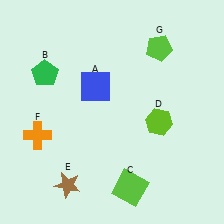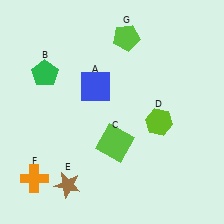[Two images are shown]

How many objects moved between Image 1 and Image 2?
3 objects moved between the two images.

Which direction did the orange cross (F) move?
The orange cross (F) moved down.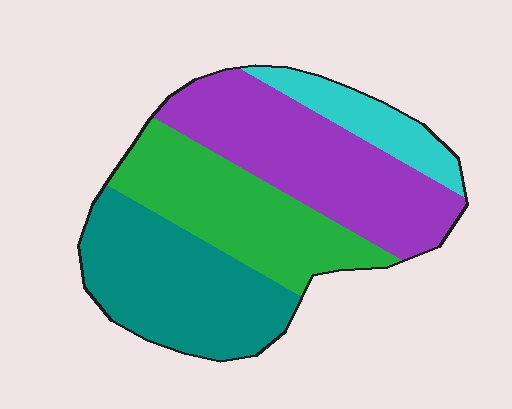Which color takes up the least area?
Cyan, at roughly 10%.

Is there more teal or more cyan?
Teal.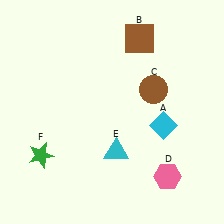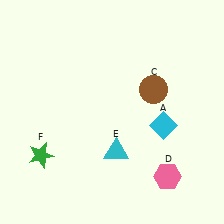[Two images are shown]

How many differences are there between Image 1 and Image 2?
There is 1 difference between the two images.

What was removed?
The brown square (B) was removed in Image 2.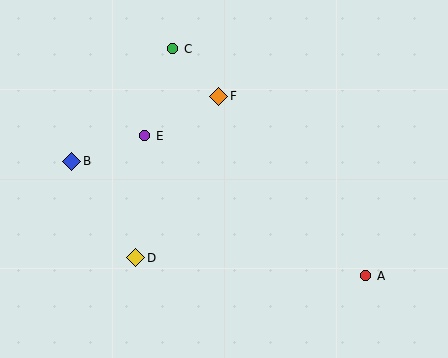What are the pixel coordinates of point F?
Point F is at (219, 96).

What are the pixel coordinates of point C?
Point C is at (173, 49).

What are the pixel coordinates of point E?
Point E is at (145, 136).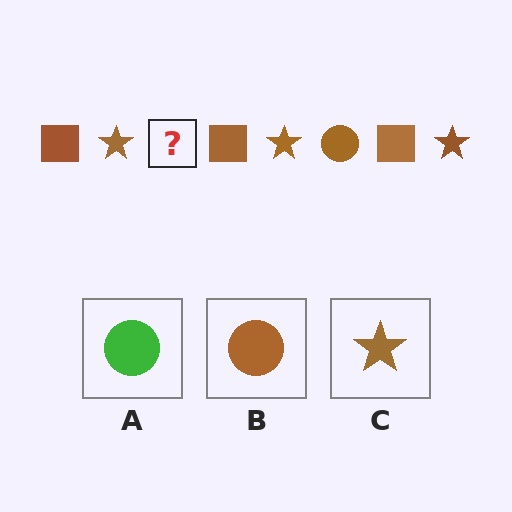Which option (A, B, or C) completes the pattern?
B.